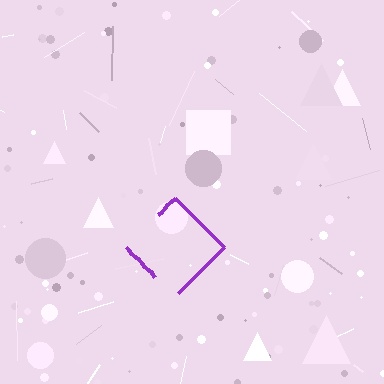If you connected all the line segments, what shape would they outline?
They would outline a diamond.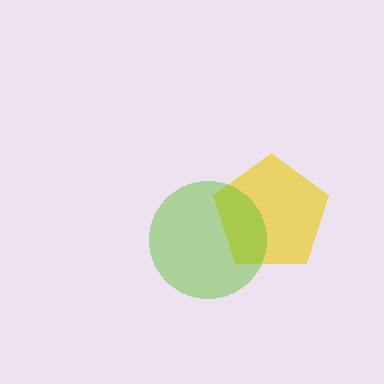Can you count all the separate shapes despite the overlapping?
Yes, there are 2 separate shapes.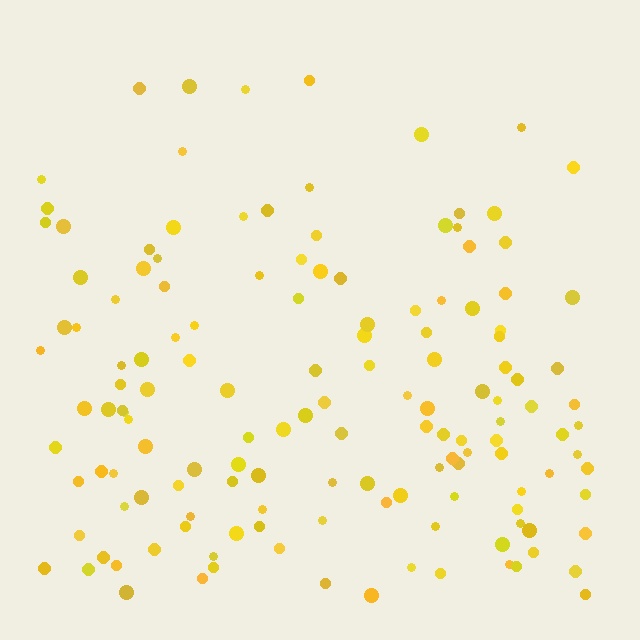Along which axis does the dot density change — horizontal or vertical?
Vertical.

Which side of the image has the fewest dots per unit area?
The top.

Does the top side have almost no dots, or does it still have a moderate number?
Still a moderate number, just noticeably fewer than the bottom.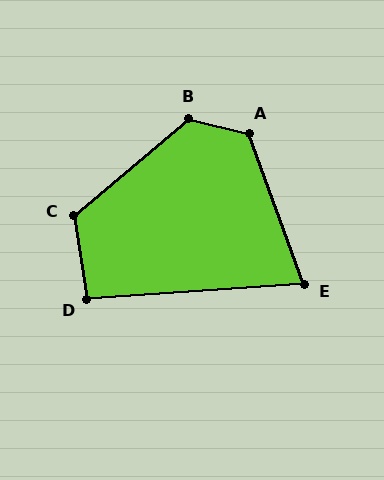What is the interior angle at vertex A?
Approximately 123 degrees (obtuse).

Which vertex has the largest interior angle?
B, at approximately 126 degrees.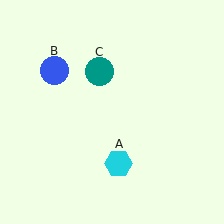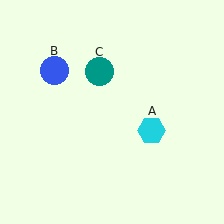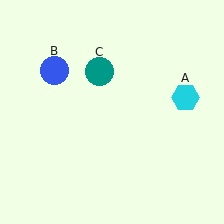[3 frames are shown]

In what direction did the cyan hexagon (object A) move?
The cyan hexagon (object A) moved up and to the right.